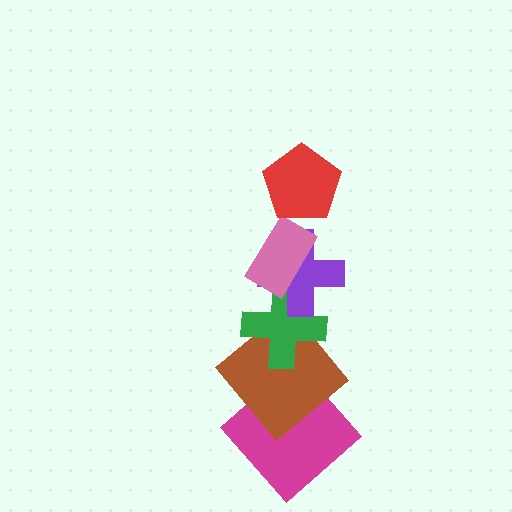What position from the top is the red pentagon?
The red pentagon is 1st from the top.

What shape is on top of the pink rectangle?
The red pentagon is on top of the pink rectangle.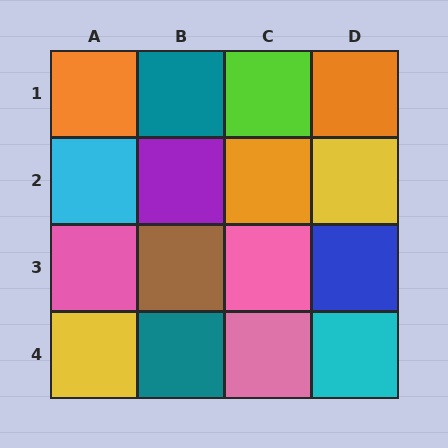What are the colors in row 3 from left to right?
Pink, brown, pink, blue.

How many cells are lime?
1 cell is lime.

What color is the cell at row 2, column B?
Purple.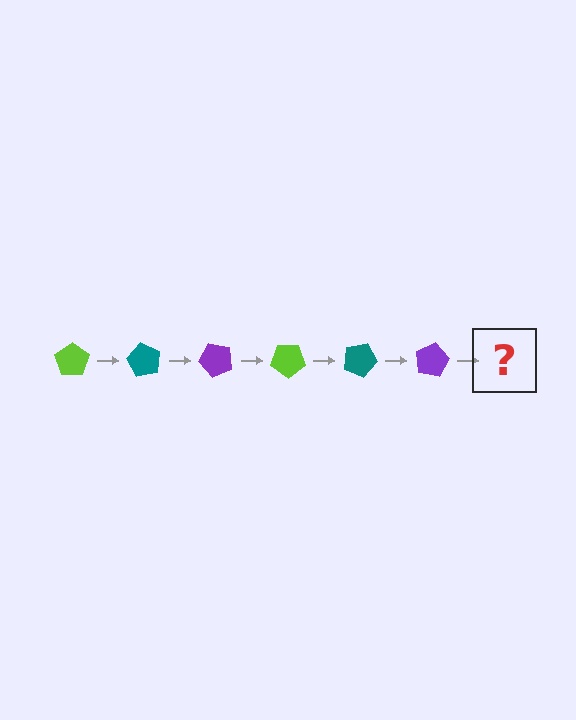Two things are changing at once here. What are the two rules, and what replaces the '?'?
The two rules are that it rotates 60 degrees each step and the color cycles through lime, teal, and purple. The '?' should be a lime pentagon, rotated 360 degrees from the start.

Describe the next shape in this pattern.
It should be a lime pentagon, rotated 360 degrees from the start.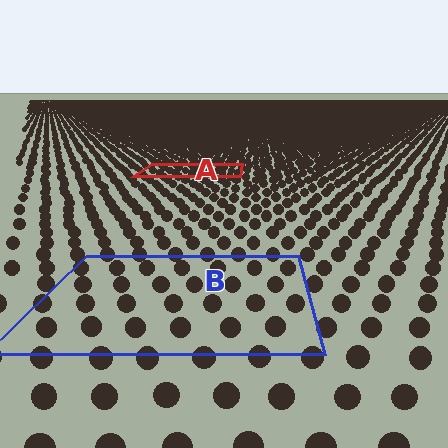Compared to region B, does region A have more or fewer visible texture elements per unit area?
Region A has more texture elements per unit area — they are packed more densely because it is farther away.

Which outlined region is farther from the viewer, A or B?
Region A is farther from the viewer — the texture elements inside it appear smaller and more densely packed.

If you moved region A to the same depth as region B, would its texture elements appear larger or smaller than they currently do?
They would appear larger. At a closer depth, the same texture elements are projected at a bigger on-screen size.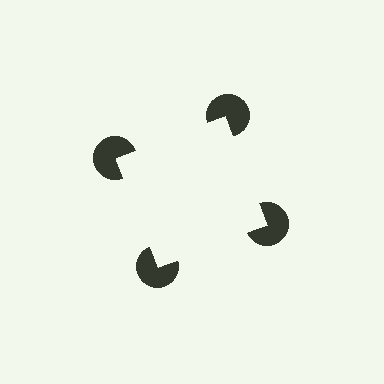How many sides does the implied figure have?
4 sides.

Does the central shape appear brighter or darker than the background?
It typically appears slightly brighter than the background, even though no actual brightness change is drawn.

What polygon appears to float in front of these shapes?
An illusory square — its edges are inferred from the aligned wedge cuts in the pac-man discs, not physically drawn.